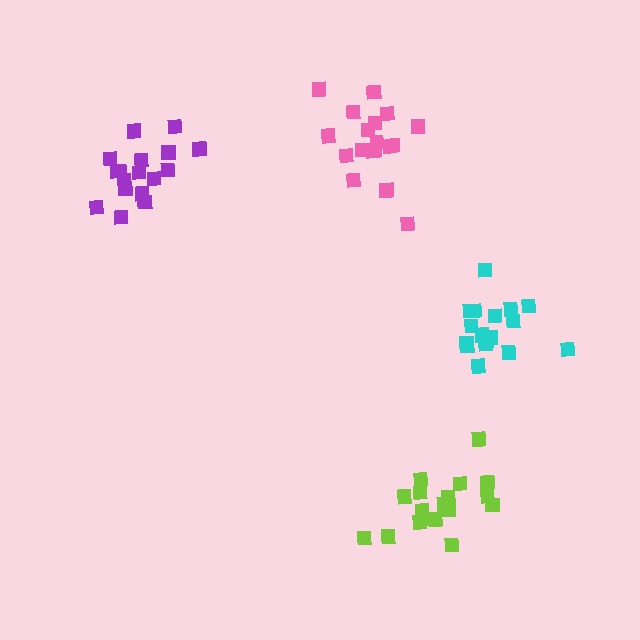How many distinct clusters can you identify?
There are 4 distinct clusters.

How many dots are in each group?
Group 1: 18 dots, Group 2: 17 dots, Group 3: 18 dots, Group 4: 17 dots (70 total).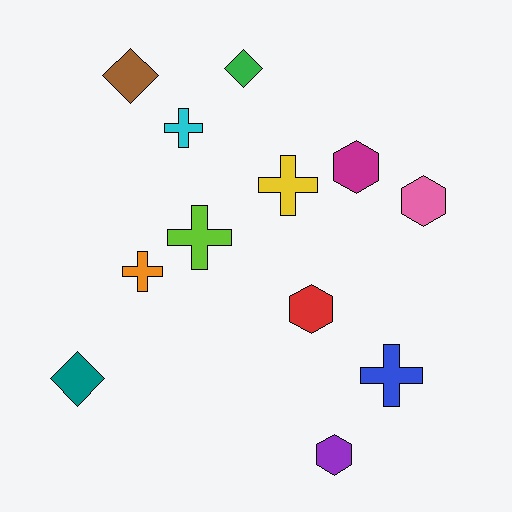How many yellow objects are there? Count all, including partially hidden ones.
There is 1 yellow object.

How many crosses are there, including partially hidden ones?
There are 5 crosses.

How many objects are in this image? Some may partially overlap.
There are 12 objects.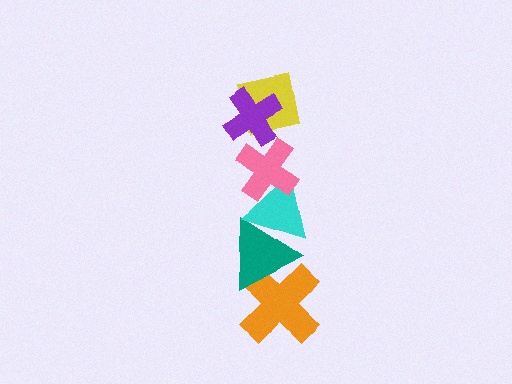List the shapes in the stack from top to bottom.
From top to bottom: the purple cross, the yellow square, the pink cross, the cyan triangle, the teal triangle, the orange cross.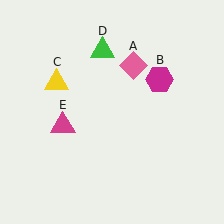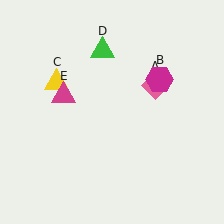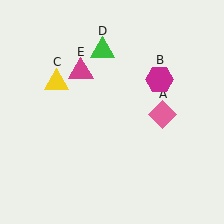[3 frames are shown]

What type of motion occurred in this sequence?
The pink diamond (object A), magenta triangle (object E) rotated clockwise around the center of the scene.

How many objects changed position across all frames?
2 objects changed position: pink diamond (object A), magenta triangle (object E).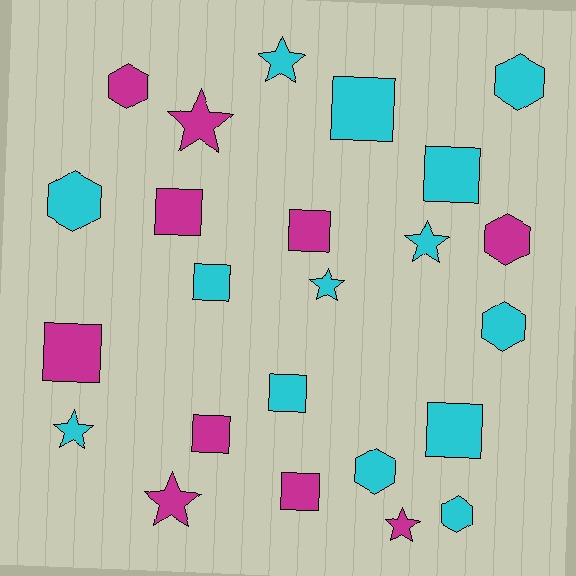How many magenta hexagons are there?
There are 2 magenta hexagons.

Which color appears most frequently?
Cyan, with 14 objects.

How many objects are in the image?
There are 24 objects.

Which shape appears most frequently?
Square, with 10 objects.